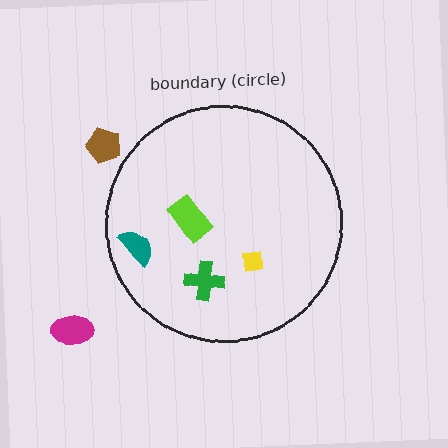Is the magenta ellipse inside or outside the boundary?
Outside.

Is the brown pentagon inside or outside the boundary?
Outside.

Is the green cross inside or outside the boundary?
Inside.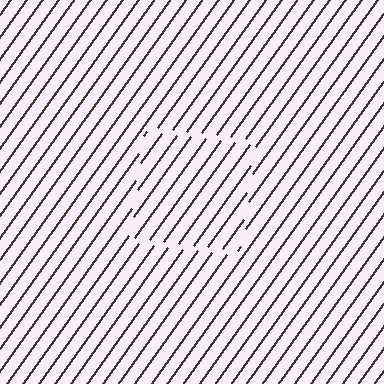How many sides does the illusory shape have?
4 sides — the line-ends trace a square.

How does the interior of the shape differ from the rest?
The interior of the shape contains the same grating, shifted by half a period — the contour is defined by the phase discontinuity where line-ends from the inner and outer gratings abut.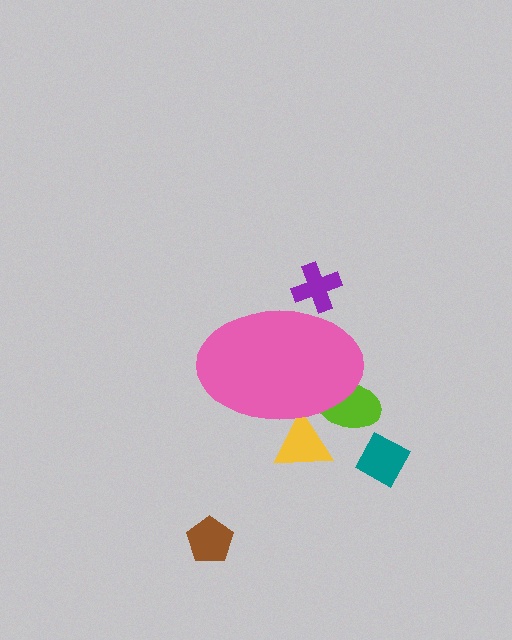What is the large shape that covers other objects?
A pink ellipse.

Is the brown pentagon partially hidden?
No, the brown pentagon is fully visible.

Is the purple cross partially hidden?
Yes, the purple cross is partially hidden behind the pink ellipse.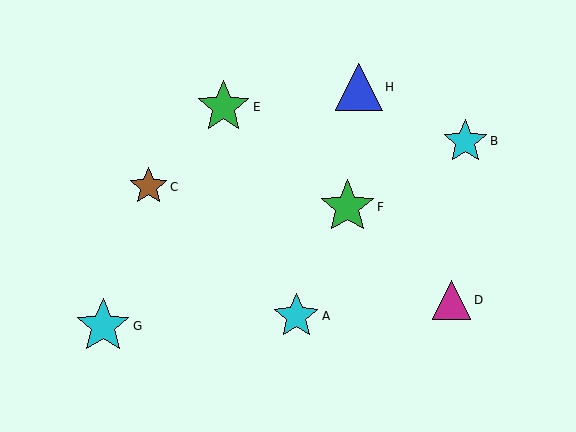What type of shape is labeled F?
Shape F is a green star.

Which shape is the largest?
The cyan star (labeled G) is the largest.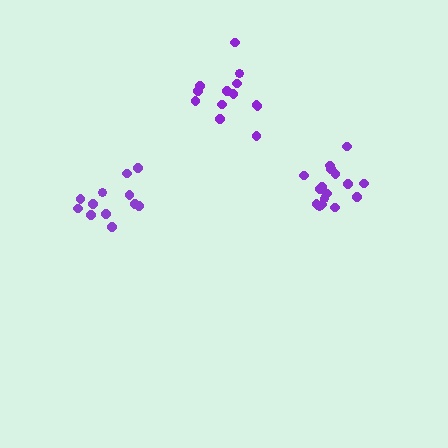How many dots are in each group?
Group 1: 13 dots, Group 2: 12 dots, Group 3: 17 dots (42 total).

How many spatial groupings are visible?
There are 3 spatial groupings.